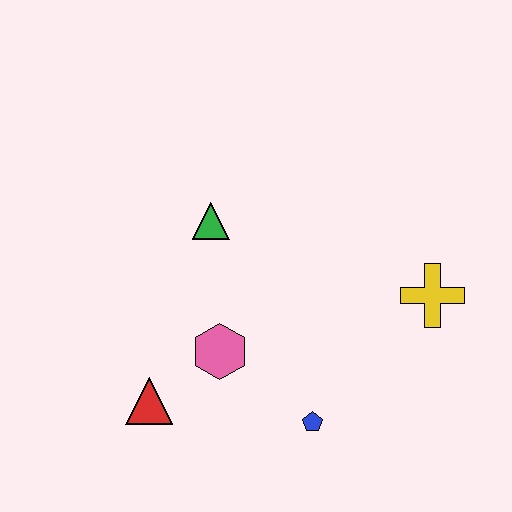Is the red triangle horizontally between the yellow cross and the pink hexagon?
No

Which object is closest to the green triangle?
The pink hexagon is closest to the green triangle.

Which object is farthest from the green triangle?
The yellow cross is farthest from the green triangle.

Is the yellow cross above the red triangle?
Yes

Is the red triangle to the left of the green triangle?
Yes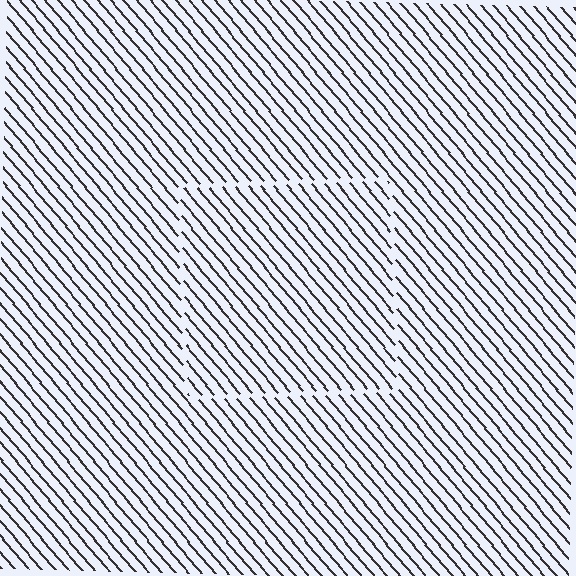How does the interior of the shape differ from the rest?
The interior of the shape contains the same grating, shifted by half a period — the contour is defined by the phase discontinuity where line-ends from the inner and outer gratings abut.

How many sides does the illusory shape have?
4 sides — the line-ends trace a square.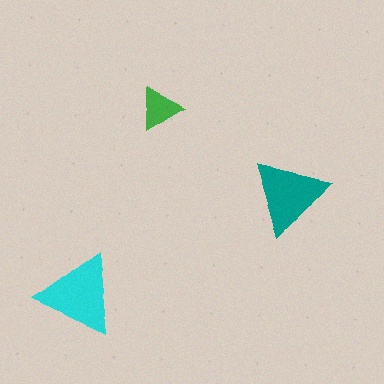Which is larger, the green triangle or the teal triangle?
The teal one.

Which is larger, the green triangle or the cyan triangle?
The cyan one.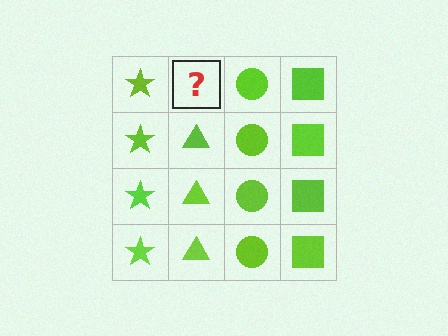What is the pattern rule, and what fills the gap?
The rule is that each column has a consistent shape. The gap should be filled with a lime triangle.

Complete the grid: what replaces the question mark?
The question mark should be replaced with a lime triangle.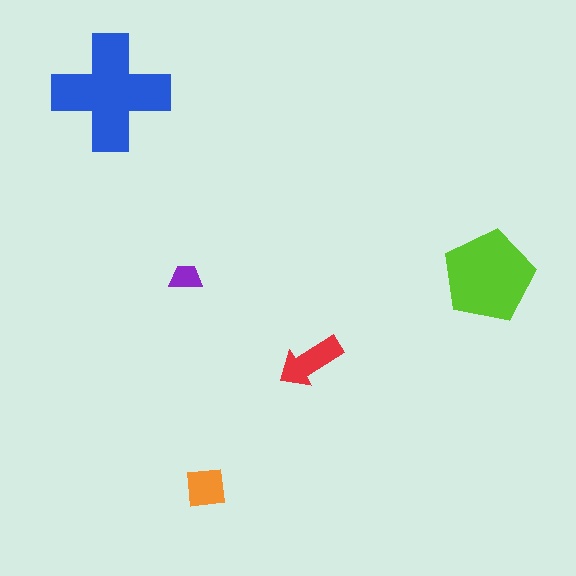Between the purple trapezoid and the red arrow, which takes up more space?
The red arrow.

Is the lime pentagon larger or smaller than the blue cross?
Smaller.